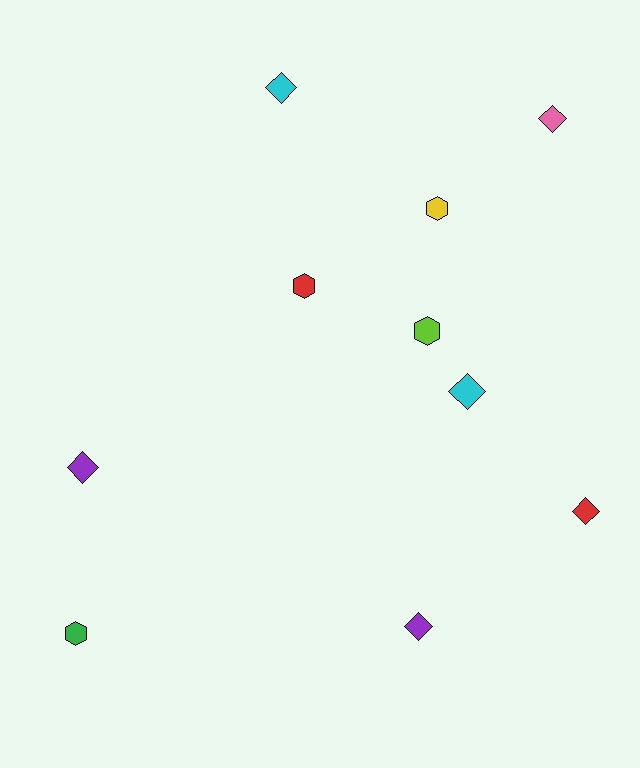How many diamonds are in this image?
There are 6 diamonds.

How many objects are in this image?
There are 10 objects.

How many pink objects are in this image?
There is 1 pink object.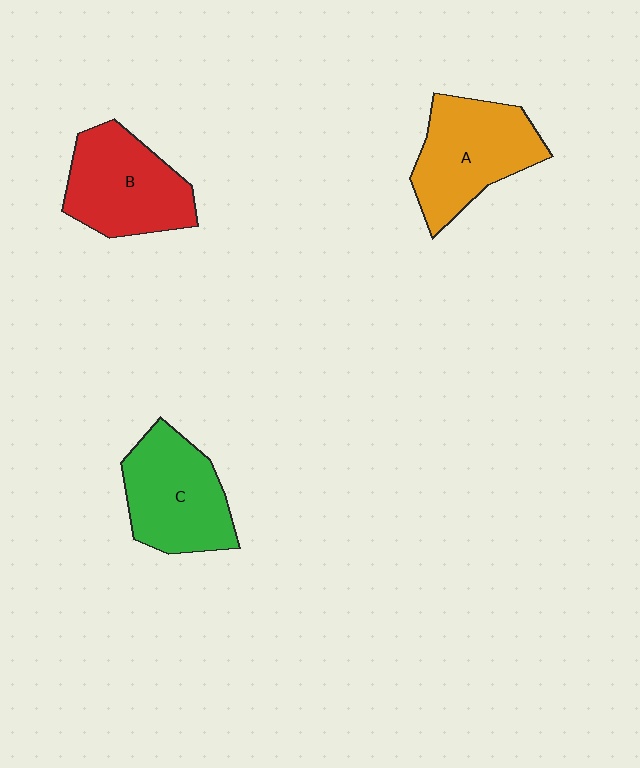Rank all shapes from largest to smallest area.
From largest to smallest: A (orange), B (red), C (green).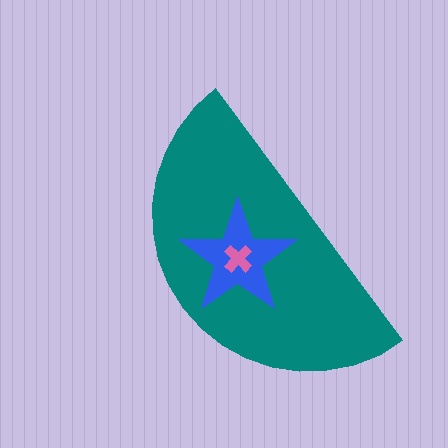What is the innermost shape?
The pink cross.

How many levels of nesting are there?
3.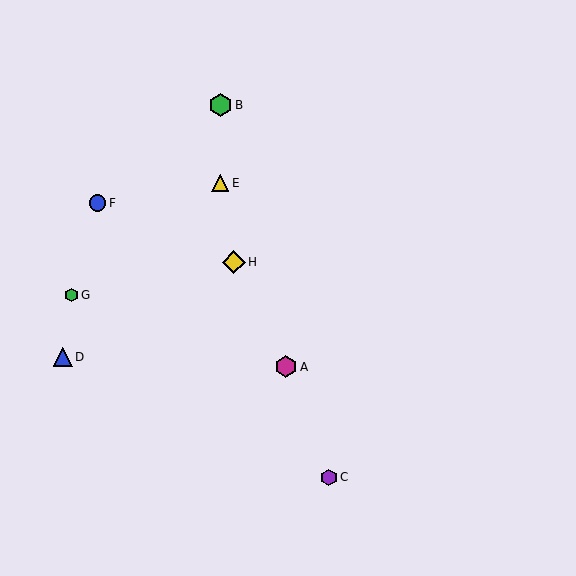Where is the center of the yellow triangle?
The center of the yellow triangle is at (220, 183).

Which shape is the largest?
The green hexagon (labeled B) is the largest.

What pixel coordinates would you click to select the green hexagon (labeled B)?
Click at (220, 105) to select the green hexagon B.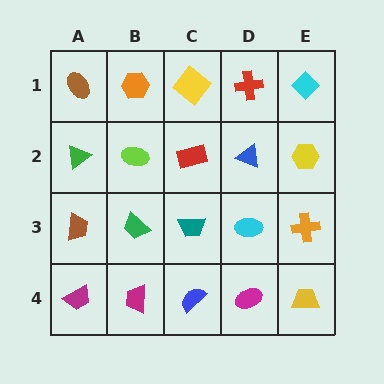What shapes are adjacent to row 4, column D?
A cyan ellipse (row 3, column D), a blue semicircle (row 4, column C), a yellow trapezoid (row 4, column E).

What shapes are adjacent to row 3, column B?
A lime ellipse (row 2, column B), a magenta trapezoid (row 4, column B), a brown trapezoid (row 3, column A), a teal trapezoid (row 3, column C).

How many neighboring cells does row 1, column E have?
2.